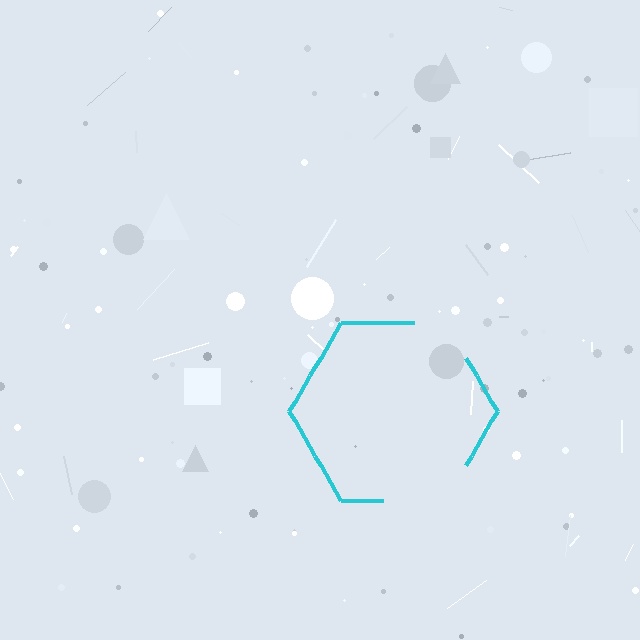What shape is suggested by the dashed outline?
The dashed outline suggests a hexagon.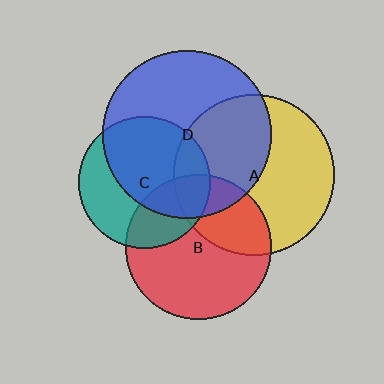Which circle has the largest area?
Circle D (blue).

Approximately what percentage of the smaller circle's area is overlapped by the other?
Approximately 20%.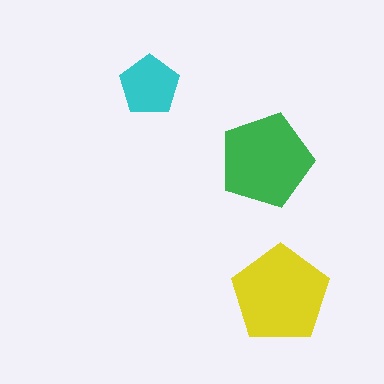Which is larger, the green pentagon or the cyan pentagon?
The green one.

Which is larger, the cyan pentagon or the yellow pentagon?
The yellow one.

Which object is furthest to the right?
The yellow pentagon is rightmost.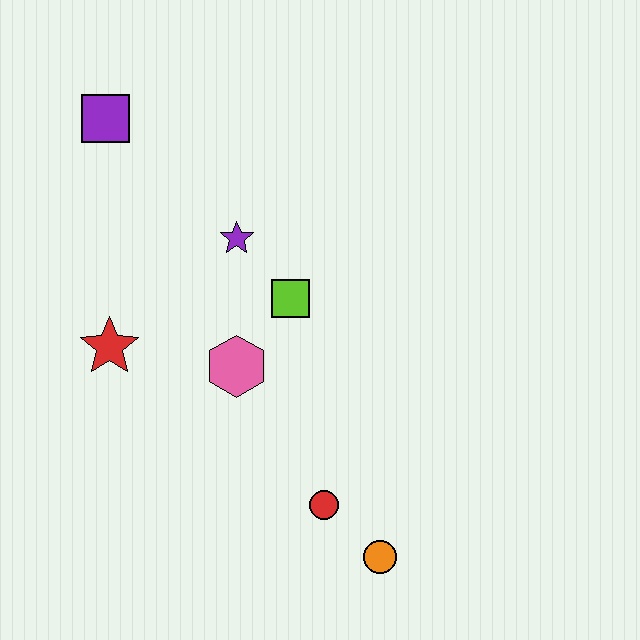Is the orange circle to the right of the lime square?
Yes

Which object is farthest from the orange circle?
The purple square is farthest from the orange circle.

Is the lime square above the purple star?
No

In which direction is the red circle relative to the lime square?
The red circle is below the lime square.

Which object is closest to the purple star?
The lime square is closest to the purple star.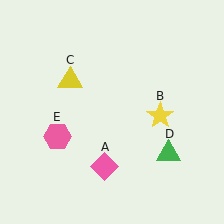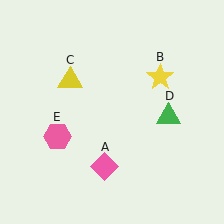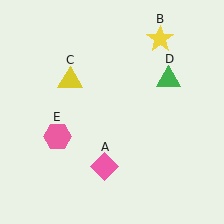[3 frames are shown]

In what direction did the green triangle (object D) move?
The green triangle (object D) moved up.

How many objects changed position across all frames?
2 objects changed position: yellow star (object B), green triangle (object D).